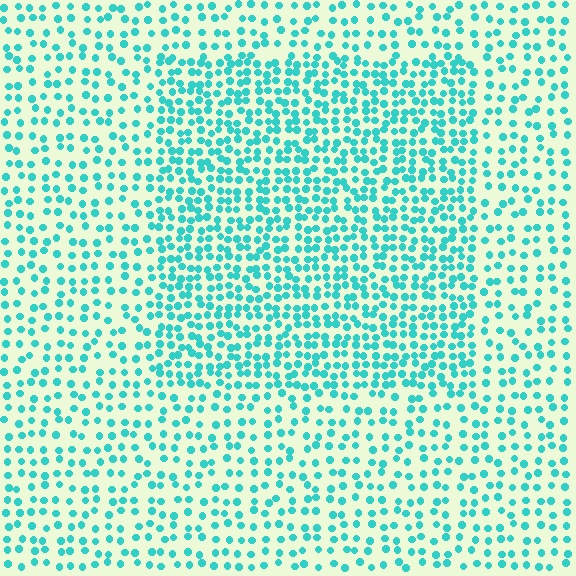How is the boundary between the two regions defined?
The boundary is defined by a change in element density (approximately 1.8x ratio). All elements are the same color, size, and shape.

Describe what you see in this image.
The image contains small cyan elements arranged at two different densities. A rectangle-shaped region is visible where the elements are more densely packed than the surrounding area.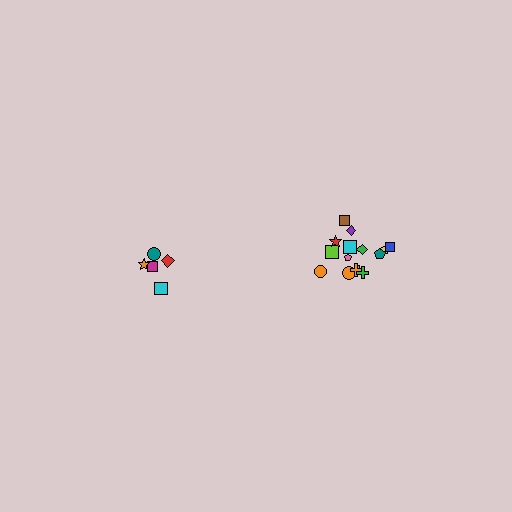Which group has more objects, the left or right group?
The right group.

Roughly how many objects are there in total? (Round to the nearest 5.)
Roughly 20 objects in total.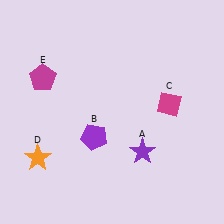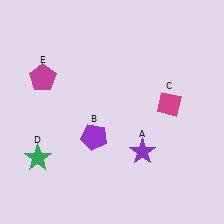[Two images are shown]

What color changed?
The star (D) changed from orange in Image 1 to green in Image 2.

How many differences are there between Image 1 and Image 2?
There is 1 difference between the two images.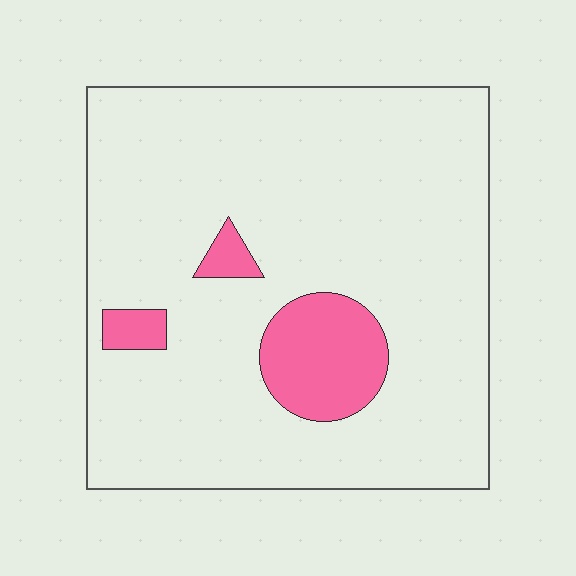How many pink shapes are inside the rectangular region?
3.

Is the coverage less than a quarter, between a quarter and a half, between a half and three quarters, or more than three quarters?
Less than a quarter.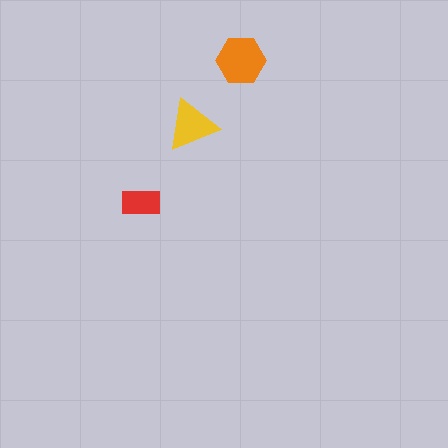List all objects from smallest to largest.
The red rectangle, the yellow triangle, the orange hexagon.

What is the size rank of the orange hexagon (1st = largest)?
1st.